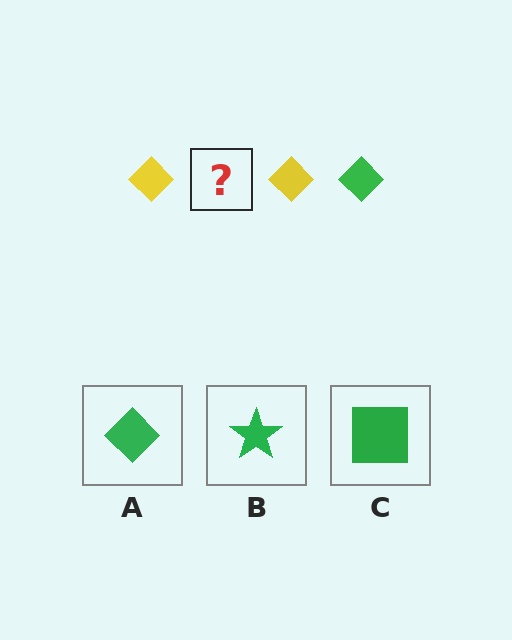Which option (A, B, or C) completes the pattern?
A.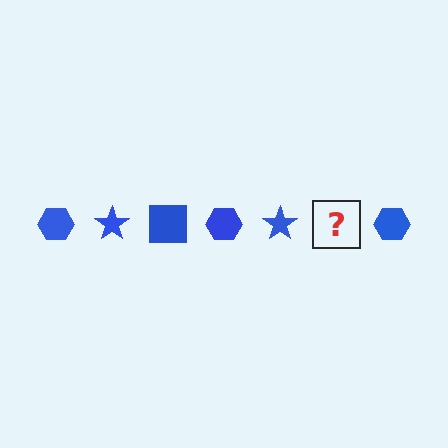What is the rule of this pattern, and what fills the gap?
The rule is that the pattern cycles through hexagon, star, square shapes in blue. The gap should be filled with a blue square.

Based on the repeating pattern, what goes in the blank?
The blank should be a blue square.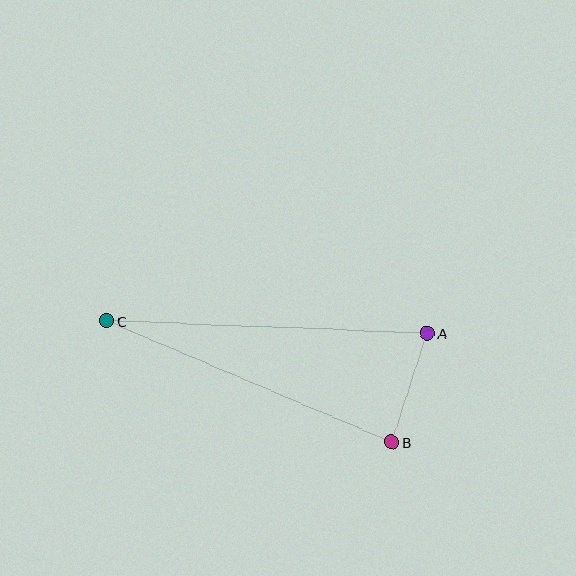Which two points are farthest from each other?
Points A and C are farthest from each other.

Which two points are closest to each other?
Points A and B are closest to each other.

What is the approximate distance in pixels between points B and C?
The distance between B and C is approximately 310 pixels.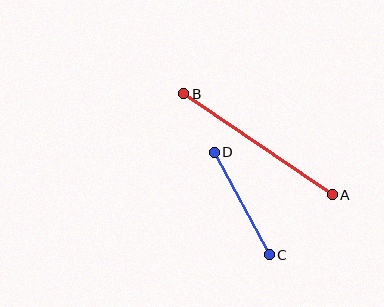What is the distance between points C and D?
The distance is approximately 117 pixels.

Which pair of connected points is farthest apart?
Points A and B are farthest apart.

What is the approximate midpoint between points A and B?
The midpoint is at approximately (258, 144) pixels.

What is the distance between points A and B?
The distance is approximately 179 pixels.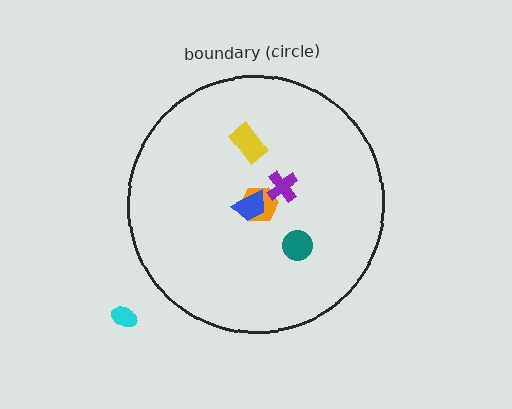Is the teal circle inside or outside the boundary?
Inside.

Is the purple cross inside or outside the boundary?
Inside.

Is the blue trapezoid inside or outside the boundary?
Inside.